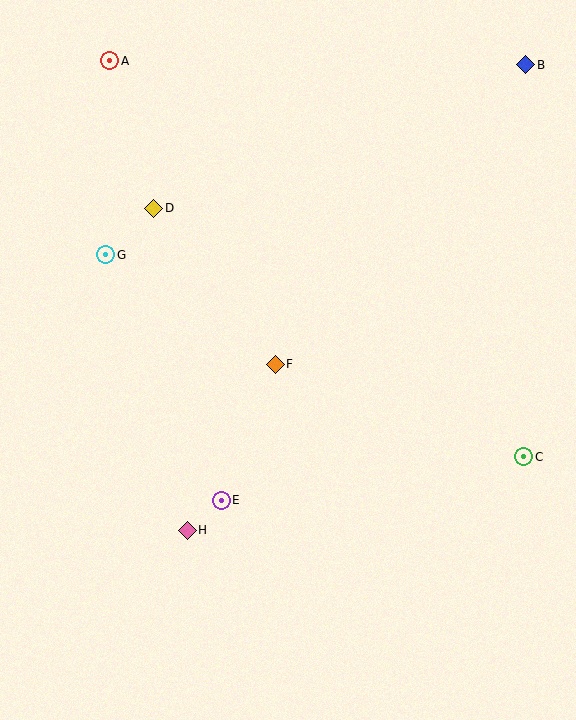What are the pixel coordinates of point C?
Point C is at (524, 457).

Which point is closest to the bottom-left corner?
Point H is closest to the bottom-left corner.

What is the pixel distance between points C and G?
The distance between C and G is 464 pixels.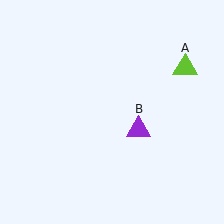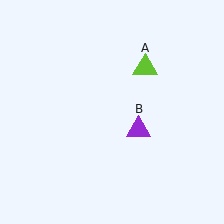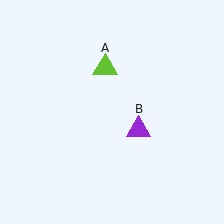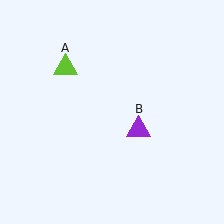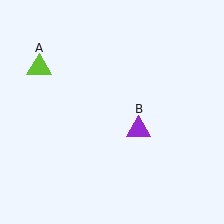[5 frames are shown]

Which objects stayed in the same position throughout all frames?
Purple triangle (object B) remained stationary.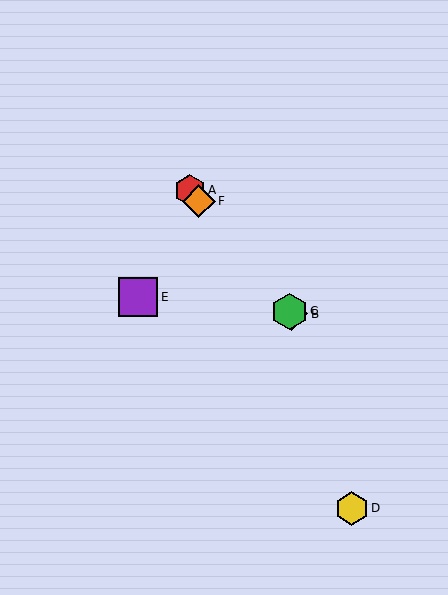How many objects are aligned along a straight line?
4 objects (A, B, C, F) are aligned along a straight line.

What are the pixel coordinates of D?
Object D is at (352, 508).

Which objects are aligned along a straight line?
Objects A, B, C, F are aligned along a straight line.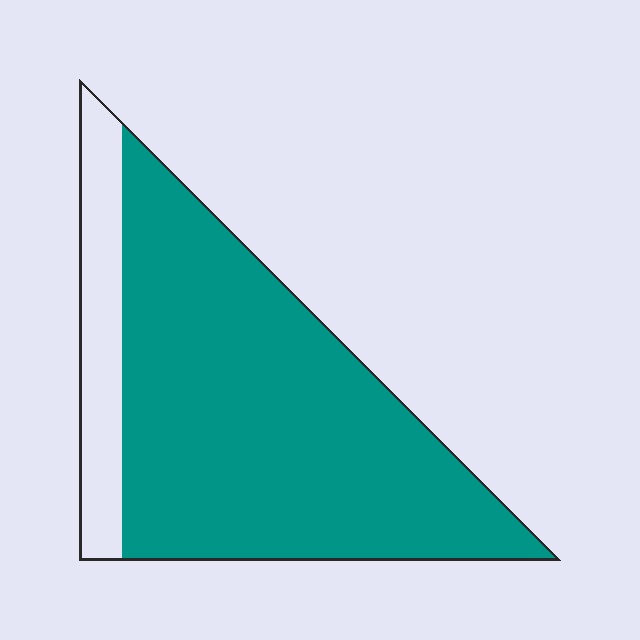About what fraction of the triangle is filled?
About five sixths (5/6).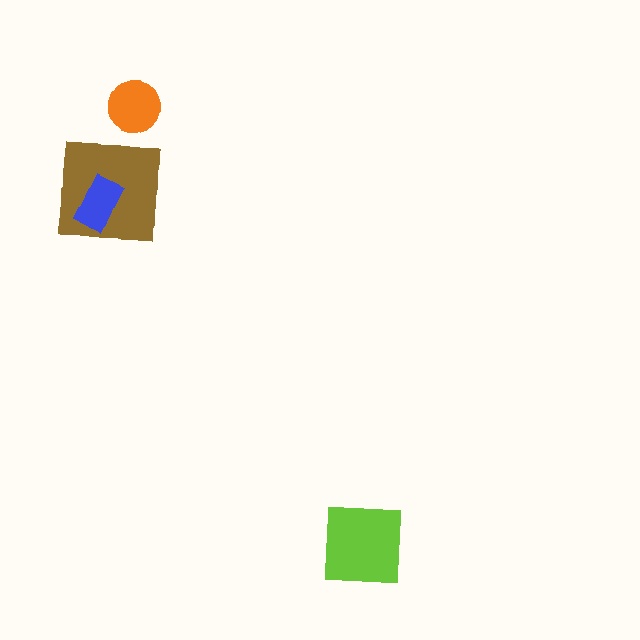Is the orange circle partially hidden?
No, no other shape covers it.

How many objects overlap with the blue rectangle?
1 object overlaps with the blue rectangle.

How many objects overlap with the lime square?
0 objects overlap with the lime square.